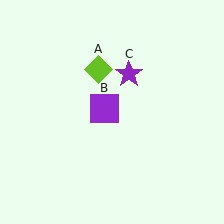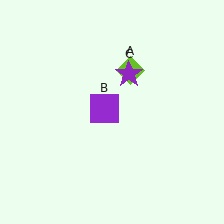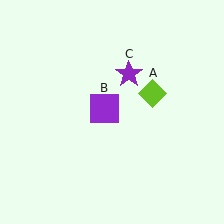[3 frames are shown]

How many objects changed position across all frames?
1 object changed position: lime diamond (object A).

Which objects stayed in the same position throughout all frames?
Purple square (object B) and purple star (object C) remained stationary.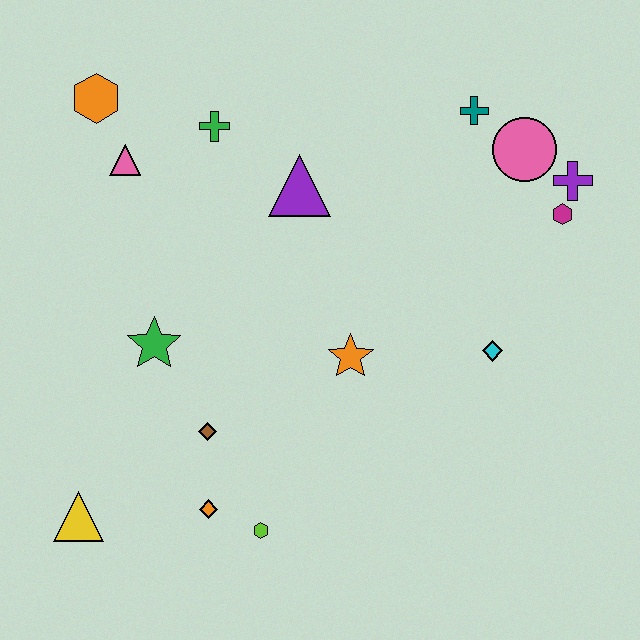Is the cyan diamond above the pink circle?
No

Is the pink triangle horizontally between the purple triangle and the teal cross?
No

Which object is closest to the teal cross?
The pink circle is closest to the teal cross.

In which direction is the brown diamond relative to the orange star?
The brown diamond is to the left of the orange star.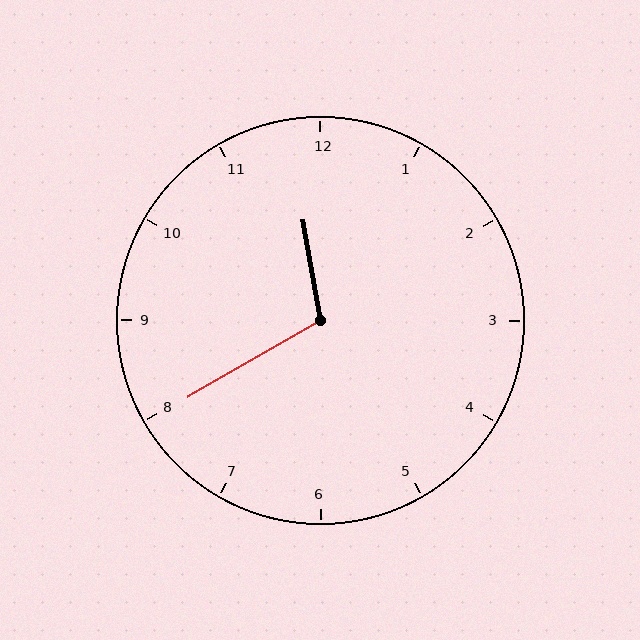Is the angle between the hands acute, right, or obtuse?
It is obtuse.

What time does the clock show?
11:40.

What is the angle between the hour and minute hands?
Approximately 110 degrees.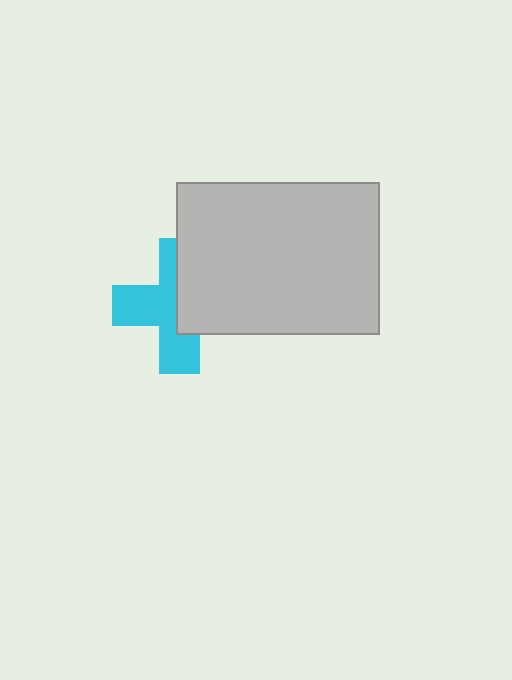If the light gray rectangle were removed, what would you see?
You would see the complete cyan cross.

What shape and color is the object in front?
The object in front is a light gray rectangle.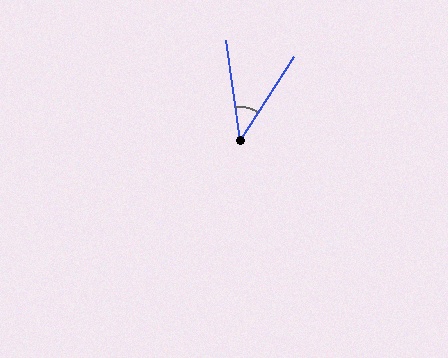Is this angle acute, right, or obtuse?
It is acute.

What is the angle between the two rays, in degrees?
Approximately 41 degrees.